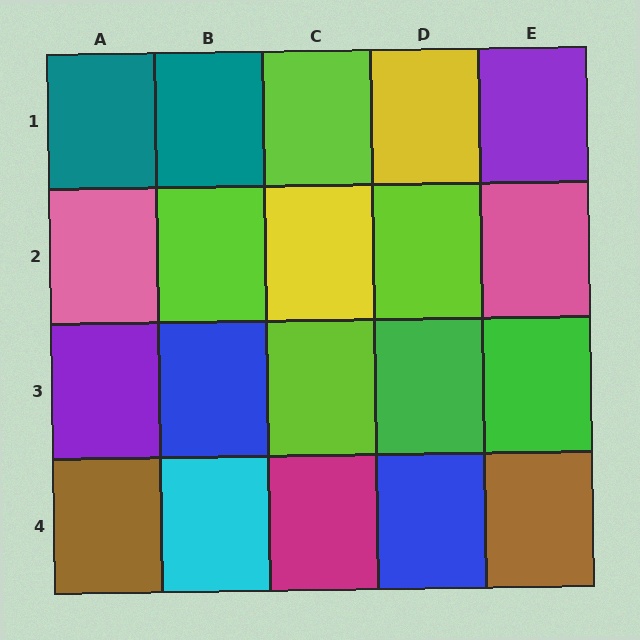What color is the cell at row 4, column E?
Brown.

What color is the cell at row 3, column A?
Purple.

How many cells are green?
2 cells are green.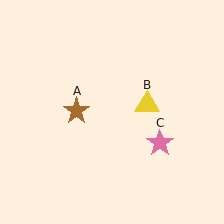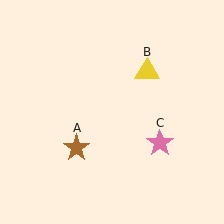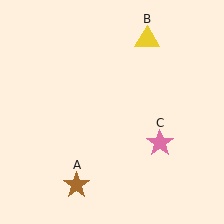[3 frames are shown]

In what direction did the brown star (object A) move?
The brown star (object A) moved down.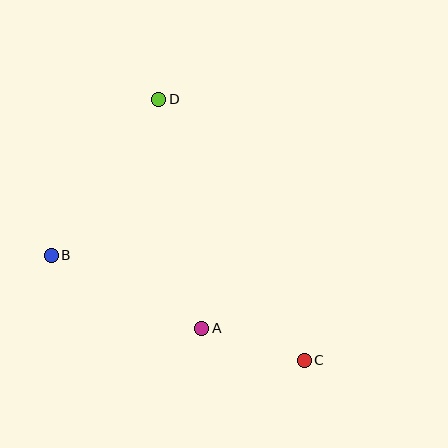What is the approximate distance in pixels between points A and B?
The distance between A and B is approximately 167 pixels.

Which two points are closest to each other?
Points A and C are closest to each other.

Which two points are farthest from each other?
Points C and D are farthest from each other.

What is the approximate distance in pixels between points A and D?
The distance between A and D is approximately 233 pixels.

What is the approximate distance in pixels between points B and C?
The distance between B and C is approximately 274 pixels.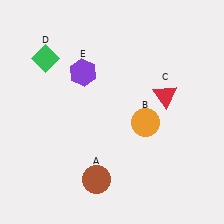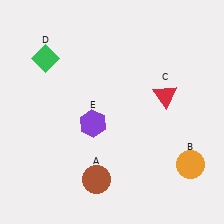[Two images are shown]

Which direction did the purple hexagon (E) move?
The purple hexagon (E) moved down.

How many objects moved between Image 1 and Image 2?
2 objects moved between the two images.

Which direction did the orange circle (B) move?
The orange circle (B) moved right.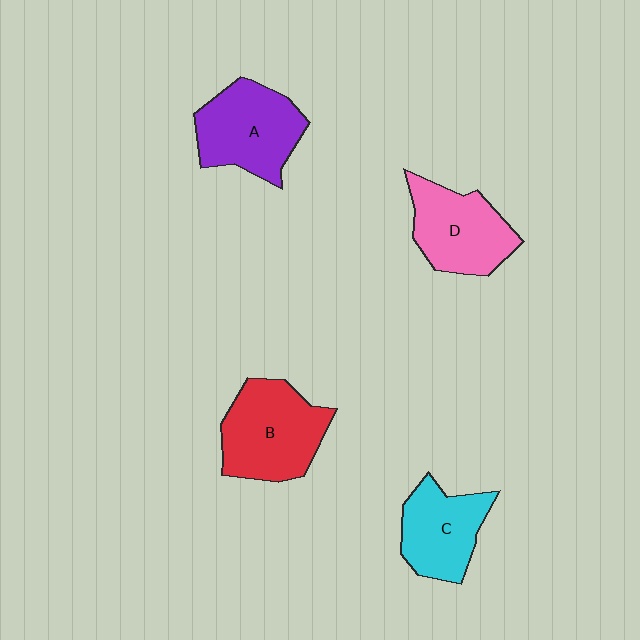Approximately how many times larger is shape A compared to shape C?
Approximately 1.2 times.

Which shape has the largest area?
Shape B (red).